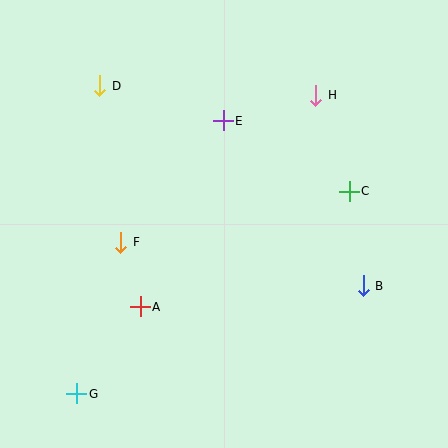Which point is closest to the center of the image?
Point E at (223, 121) is closest to the center.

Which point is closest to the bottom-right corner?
Point B is closest to the bottom-right corner.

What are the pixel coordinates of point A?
Point A is at (140, 307).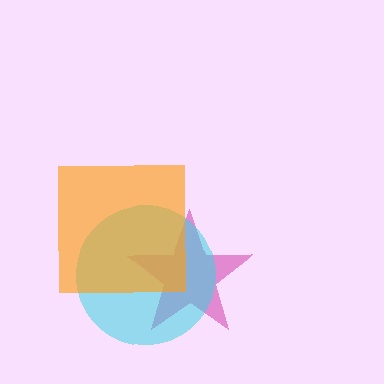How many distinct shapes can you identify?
There are 3 distinct shapes: a magenta star, a cyan circle, an orange square.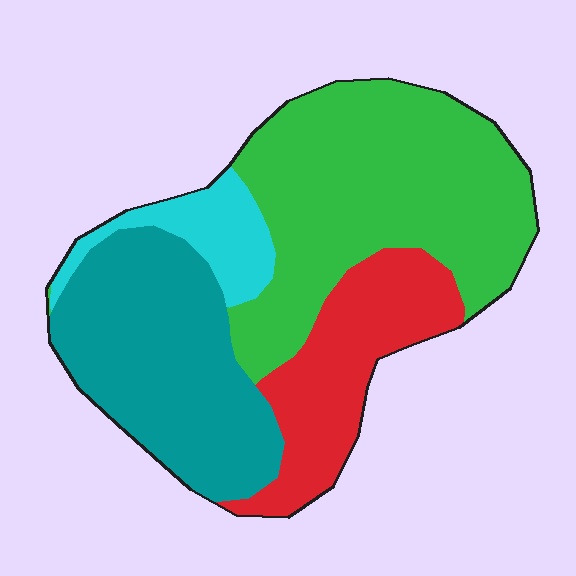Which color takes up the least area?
Cyan, at roughly 10%.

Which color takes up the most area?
Green, at roughly 40%.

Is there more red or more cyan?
Red.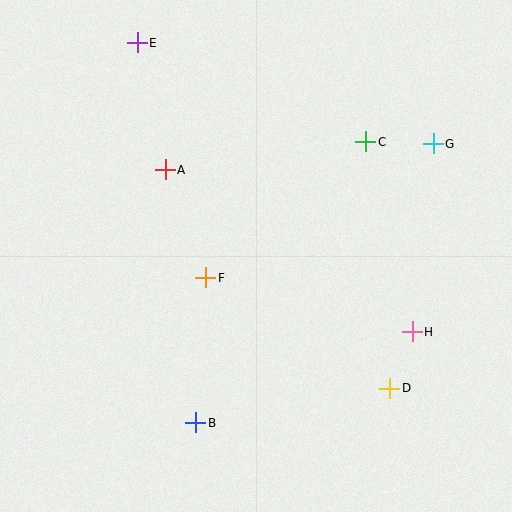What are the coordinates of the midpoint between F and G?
The midpoint between F and G is at (319, 211).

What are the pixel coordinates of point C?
Point C is at (366, 142).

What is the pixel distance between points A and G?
The distance between A and G is 269 pixels.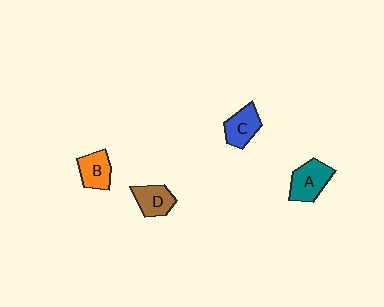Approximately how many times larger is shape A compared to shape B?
Approximately 1.3 times.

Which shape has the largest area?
Shape A (teal).